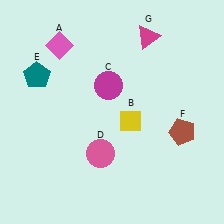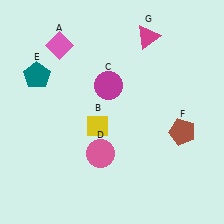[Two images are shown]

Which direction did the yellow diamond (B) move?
The yellow diamond (B) moved left.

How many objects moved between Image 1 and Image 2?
1 object moved between the two images.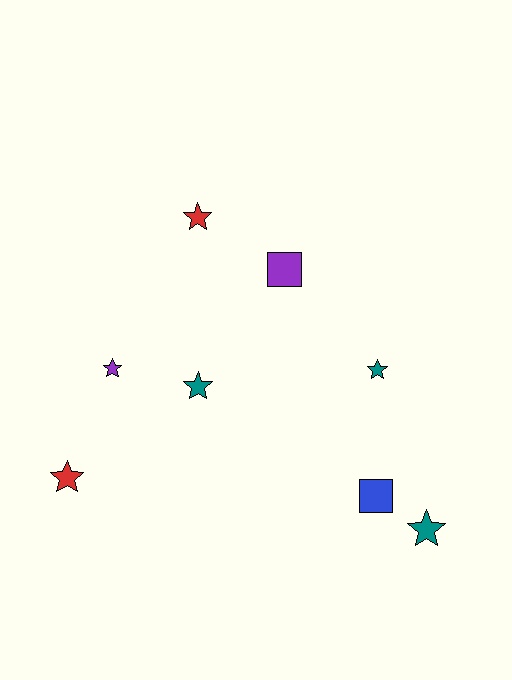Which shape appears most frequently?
Star, with 6 objects.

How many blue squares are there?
There is 1 blue square.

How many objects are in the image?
There are 8 objects.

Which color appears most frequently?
Teal, with 3 objects.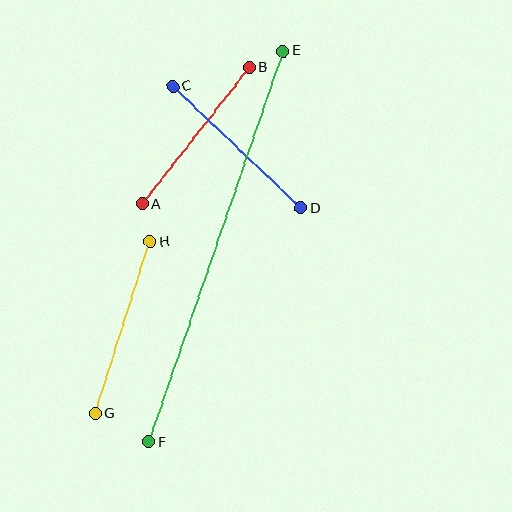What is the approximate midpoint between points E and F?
The midpoint is at approximately (216, 247) pixels.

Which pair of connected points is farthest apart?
Points E and F are farthest apart.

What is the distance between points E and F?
The distance is approximately 413 pixels.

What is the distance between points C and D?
The distance is approximately 177 pixels.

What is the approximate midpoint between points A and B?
The midpoint is at approximately (196, 136) pixels.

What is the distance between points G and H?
The distance is approximately 180 pixels.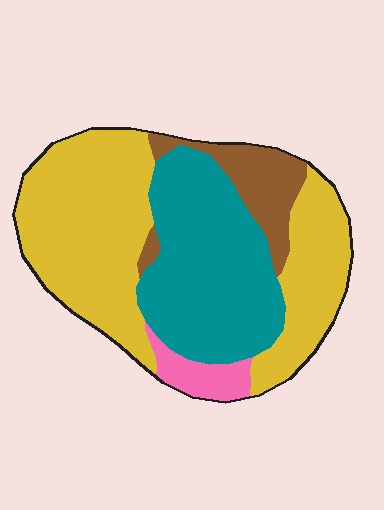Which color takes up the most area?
Yellow, at roughly 50%.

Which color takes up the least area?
Pink, at roughly 5%.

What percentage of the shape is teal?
Teal takes up about one third (1/3) of the shape.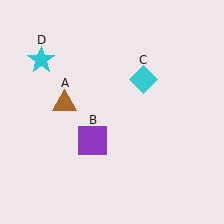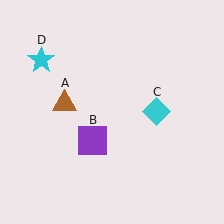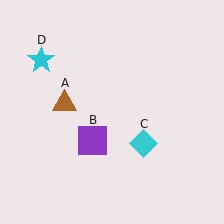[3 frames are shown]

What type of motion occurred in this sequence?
The cyan diamond (object C) rotated clockwise around the center of the scene.